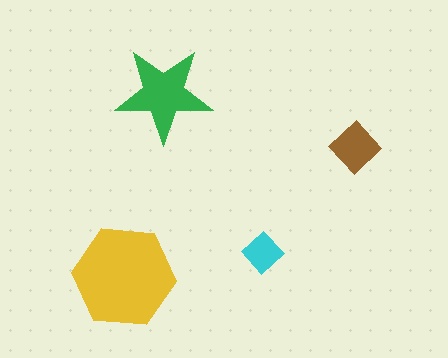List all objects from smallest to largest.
The cyan diamond, the brown diamond, the green star, the yellow hexagon.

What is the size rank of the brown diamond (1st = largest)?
3rd.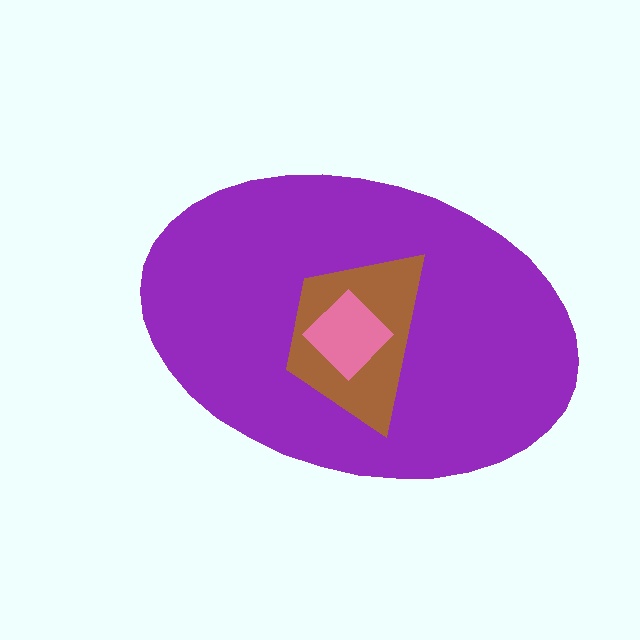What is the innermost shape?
The pink diamond.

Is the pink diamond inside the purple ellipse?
Yes.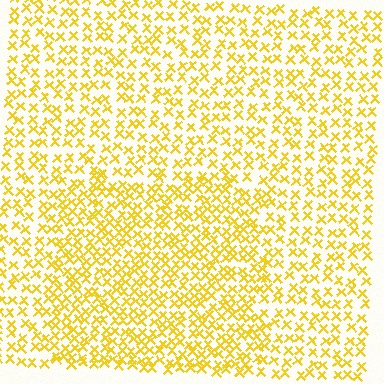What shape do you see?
I see a rectangle.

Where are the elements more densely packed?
The elements are more densely packed inside the rectangle boundary.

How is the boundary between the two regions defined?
The boundary is defined by a change in element density (approximately 1.6x ratio). All elements are the same color, size, and shape.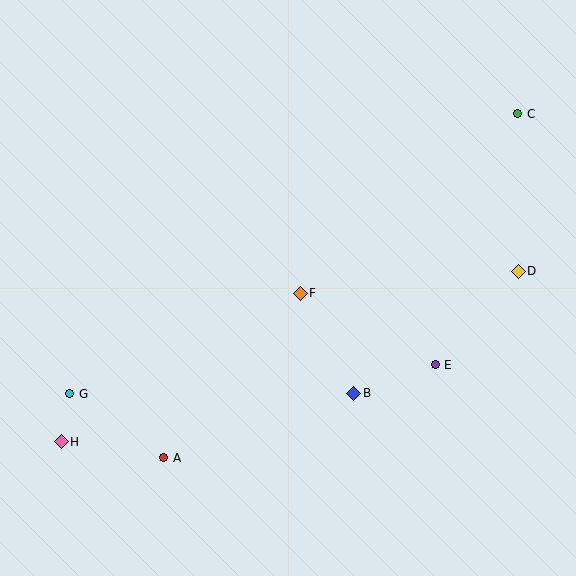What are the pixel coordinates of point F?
Point F is at (300, 293).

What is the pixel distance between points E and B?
The distance between E and B is 87 pixels.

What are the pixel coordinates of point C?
Point C is at (518, 114).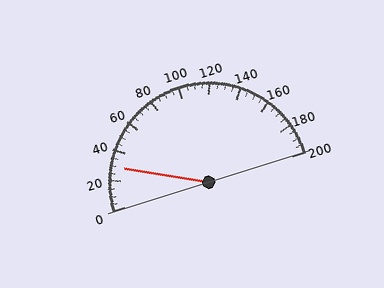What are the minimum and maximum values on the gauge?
The gauge ranges from 0 to 200.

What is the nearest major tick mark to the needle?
The nearest major tick mark is 40.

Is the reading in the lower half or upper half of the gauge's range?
The reading is in the lower half of the range (0 to 200).